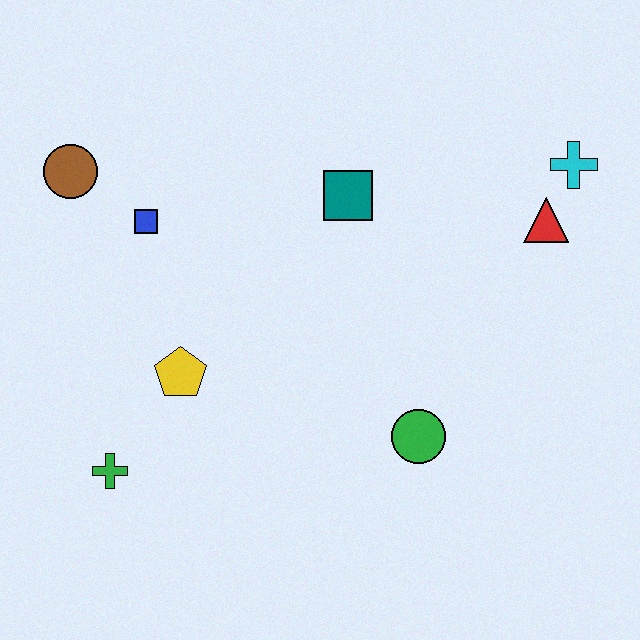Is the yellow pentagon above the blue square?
No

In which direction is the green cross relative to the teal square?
The green cross is below the teal square.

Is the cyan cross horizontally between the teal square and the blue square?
No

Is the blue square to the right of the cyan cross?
No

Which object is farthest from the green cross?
The cyan cross is farthest from the green cross.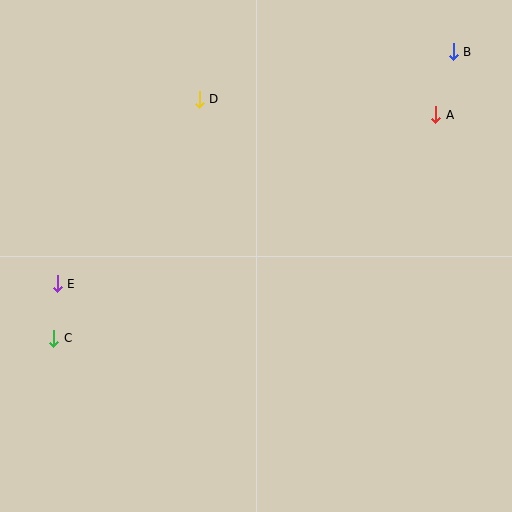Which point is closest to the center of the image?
Point D at (199, 99) is closest to the center.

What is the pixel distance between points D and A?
The distance between D and A is 237 pixels.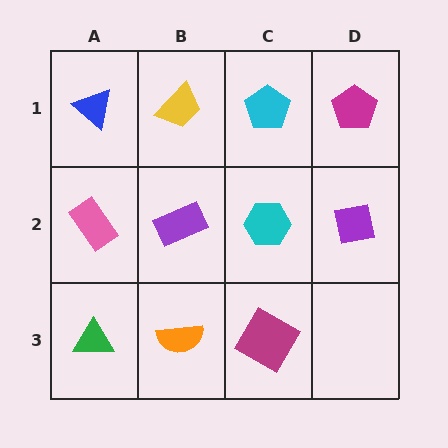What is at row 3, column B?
An orange semicircle.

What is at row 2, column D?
A purple square.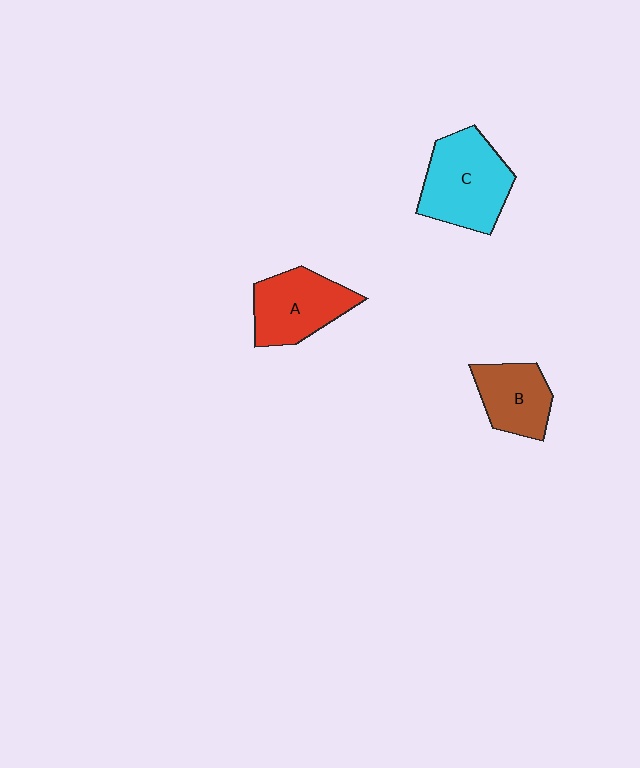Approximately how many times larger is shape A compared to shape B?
Approximately 1.3 times.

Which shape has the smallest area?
Shape B (brown).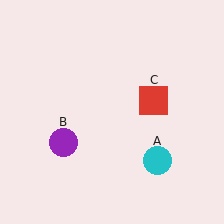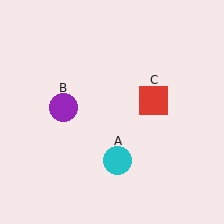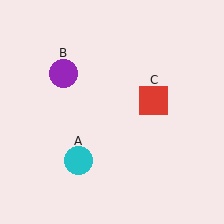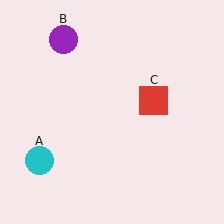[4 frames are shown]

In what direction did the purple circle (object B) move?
The purple circle (object B) moved up.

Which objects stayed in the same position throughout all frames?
Red square (object C) remained stationary.